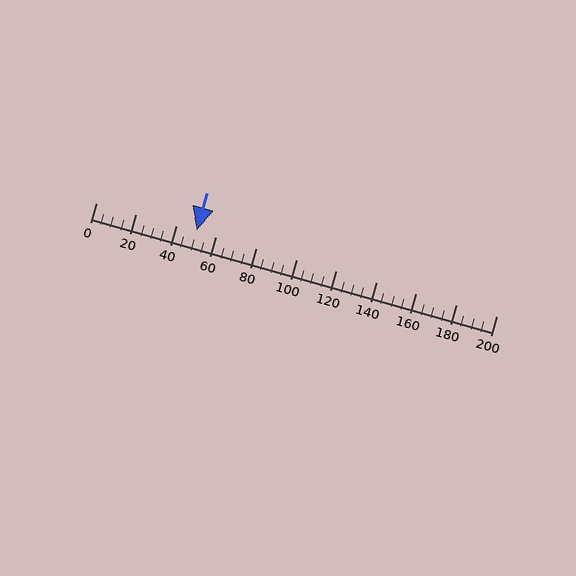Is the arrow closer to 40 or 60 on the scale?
The arrow is closer to 60.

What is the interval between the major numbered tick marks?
The major tick marks are spaced 20 units apart.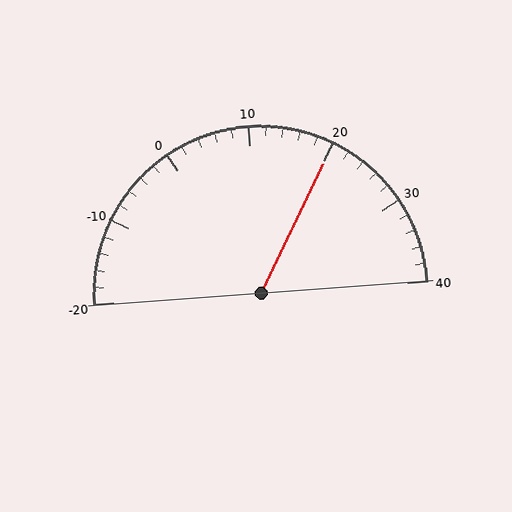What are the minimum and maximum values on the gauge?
The gauge ranges from -20 to 40.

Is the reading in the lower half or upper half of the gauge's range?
The reading is in the upper half of the range (-20 to 40).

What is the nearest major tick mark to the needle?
The nearest major tick mark is 20.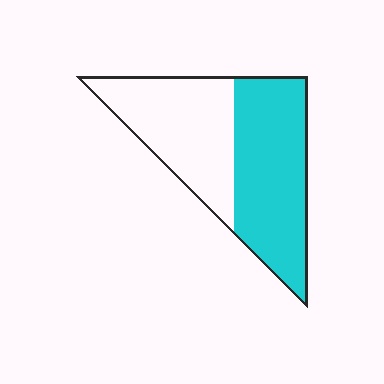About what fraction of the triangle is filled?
About one half (1/2).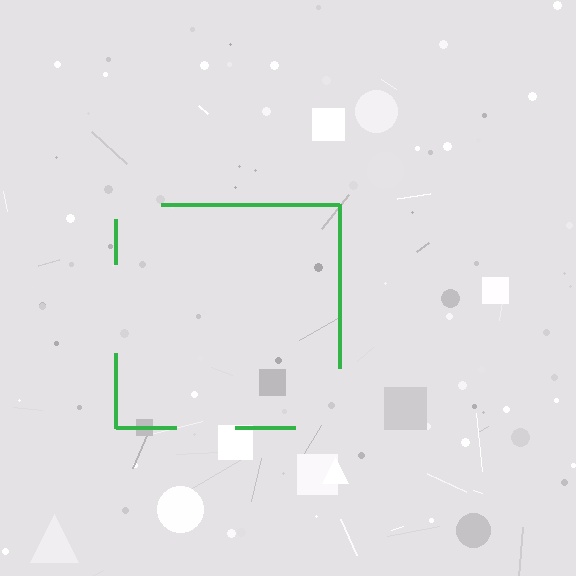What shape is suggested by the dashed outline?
The dashed outline suggests a square.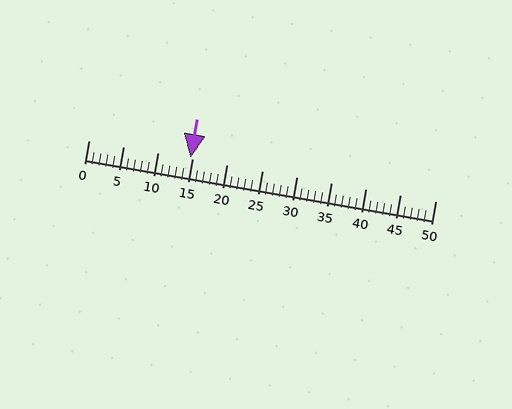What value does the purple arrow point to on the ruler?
The purple arrow points to approximately 15.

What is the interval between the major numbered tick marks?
The major tick marks are spaced 5 units apart.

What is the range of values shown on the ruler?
The ruler shows values from 0 to 50.